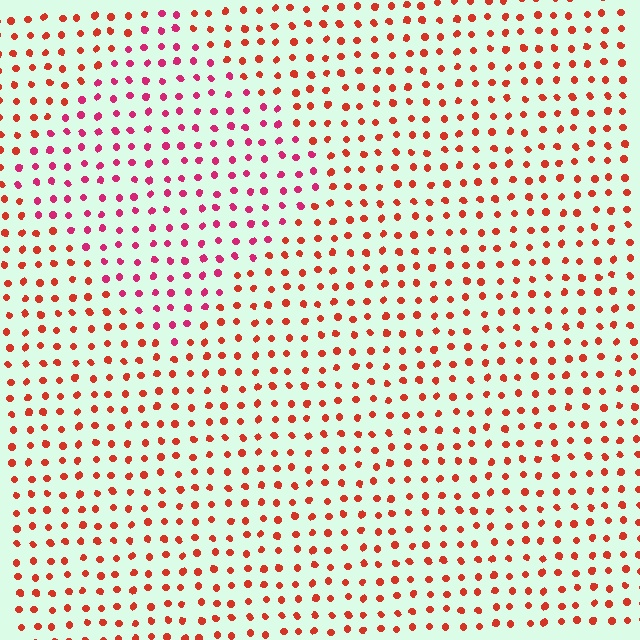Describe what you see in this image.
The image is filled with small red elements in a uniform arrangement. A diamond-shaped region is visible where the elements are tinted to a slightly different hue, forming a subtle color boundary.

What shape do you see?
I see a diamond.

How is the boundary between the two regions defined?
The boundary is defined purely by a slight shift in hue (about 33 degrees). Spacing, size, and orientation are identical on both sides.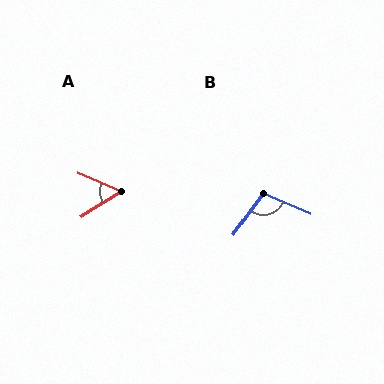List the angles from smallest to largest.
A (55°), B (103°).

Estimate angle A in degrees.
Approximately 55 degrees.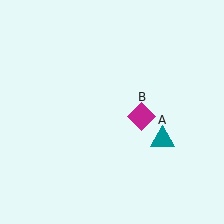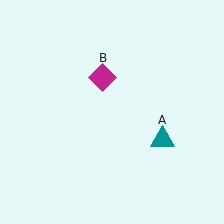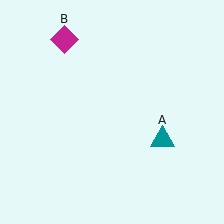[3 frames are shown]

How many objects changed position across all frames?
1 object changed position: magenta diamond (object B).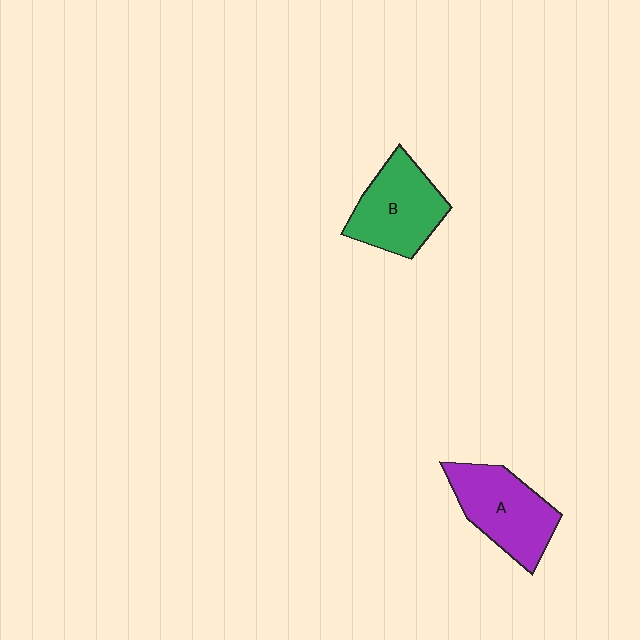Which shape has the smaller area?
Shape B (green).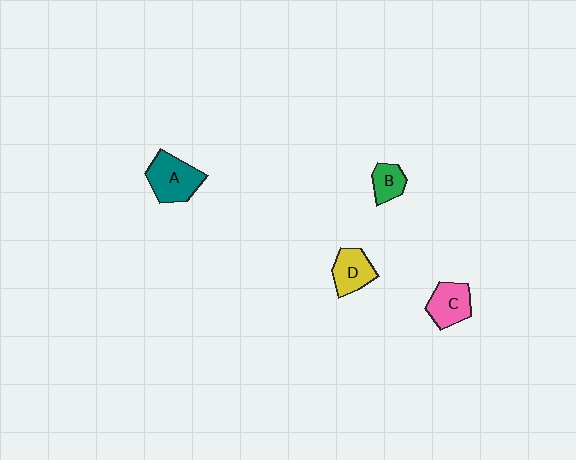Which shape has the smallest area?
Shape B (green).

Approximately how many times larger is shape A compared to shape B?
Approximately 1.9 times.